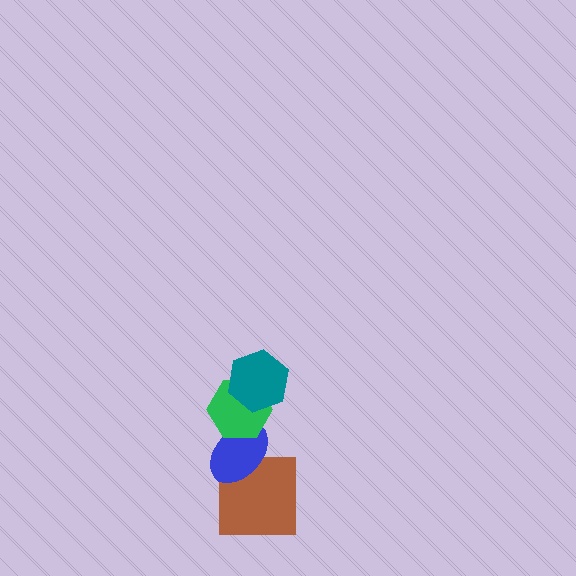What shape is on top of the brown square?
The blue ellipse is on top of the brown square.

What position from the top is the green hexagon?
The green hexagon is 2nd from the top.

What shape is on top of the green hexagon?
The teal hexagon is on top of the green hexagon.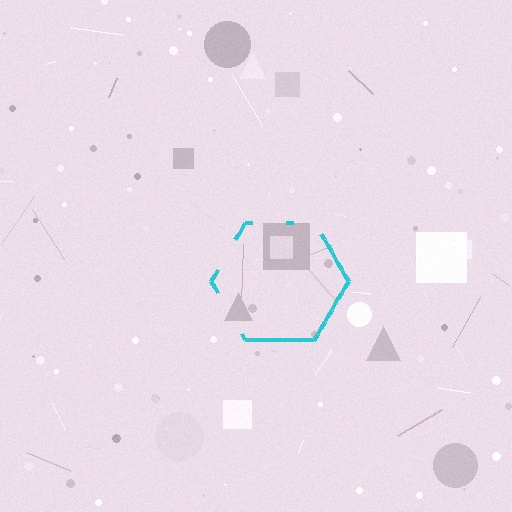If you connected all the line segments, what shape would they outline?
They would outline a hexagon.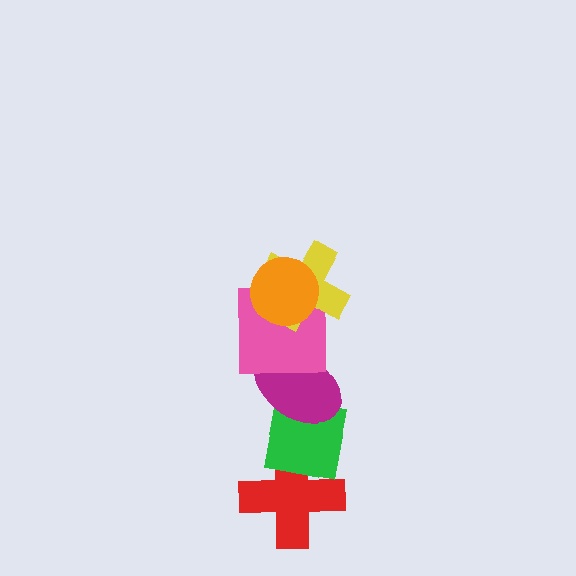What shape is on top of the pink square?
The yellow cross is on top of the pink square.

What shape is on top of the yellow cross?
The orange circle is on top of the yellow cross.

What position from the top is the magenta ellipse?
The magenta ellipse is 4th from the top.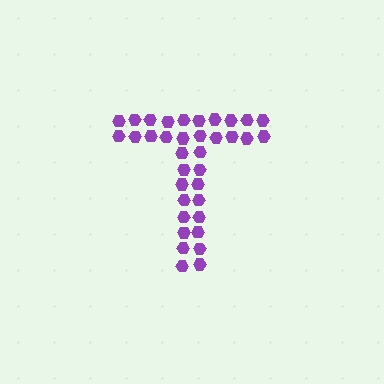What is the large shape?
The large shape is the letter T.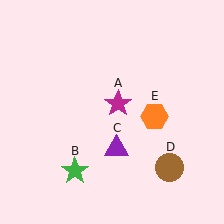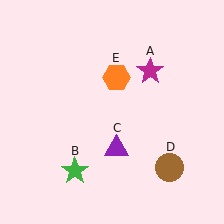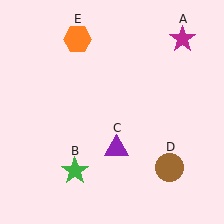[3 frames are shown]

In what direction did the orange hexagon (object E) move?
The orange hexagon (object E) moved up and to the left.